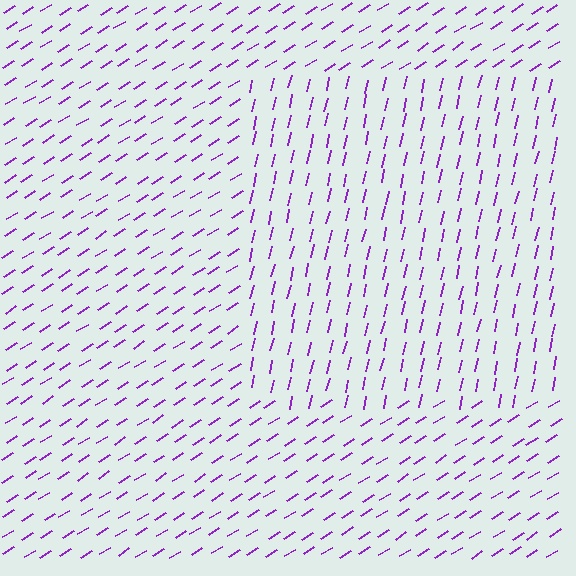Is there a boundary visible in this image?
Yes, there is a texture boundary formed by a change in line orientation.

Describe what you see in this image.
The image is filled with small purple line segments. A rectangle region in the image has lines oriented differently from the surrounding lines, creating a visible texture boundary.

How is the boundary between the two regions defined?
The boundary is defined purely by a change in line orientation (approximately 45 degrees difference). All lines are the same color and thickness.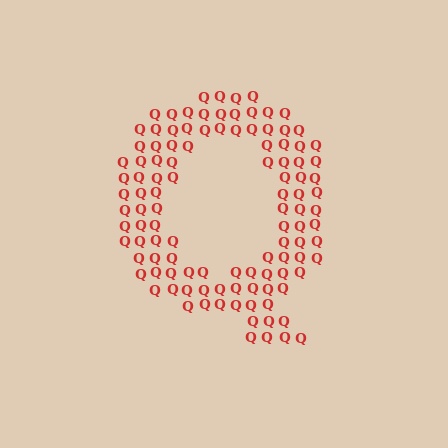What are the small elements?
The small elements are letter Q's.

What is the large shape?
The large shape is the letter Q.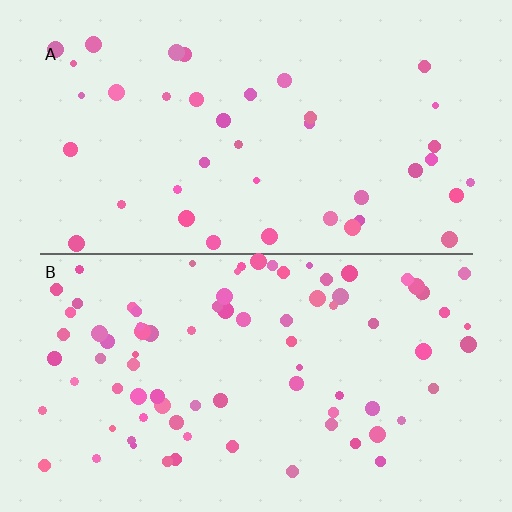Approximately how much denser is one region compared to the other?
Approximately 2.1× — region B over region A.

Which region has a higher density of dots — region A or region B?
B (the bottom).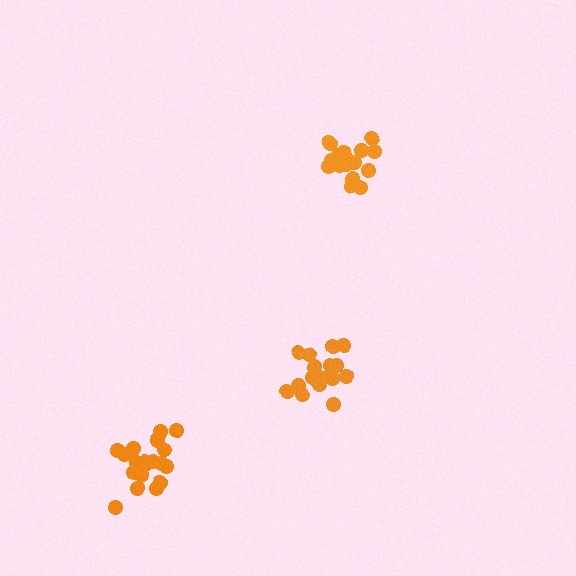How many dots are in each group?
Group 1: 19 dots, Group 2: 18 dots, Group 3: 19 dots (56 total).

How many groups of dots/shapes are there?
There are 3 groups.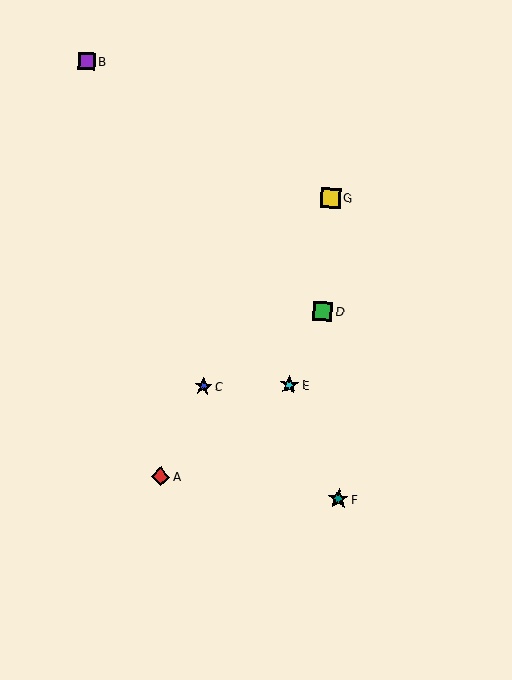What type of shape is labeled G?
Shape G is a yellow square.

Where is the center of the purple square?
The center of the purple square is at (87, 62).